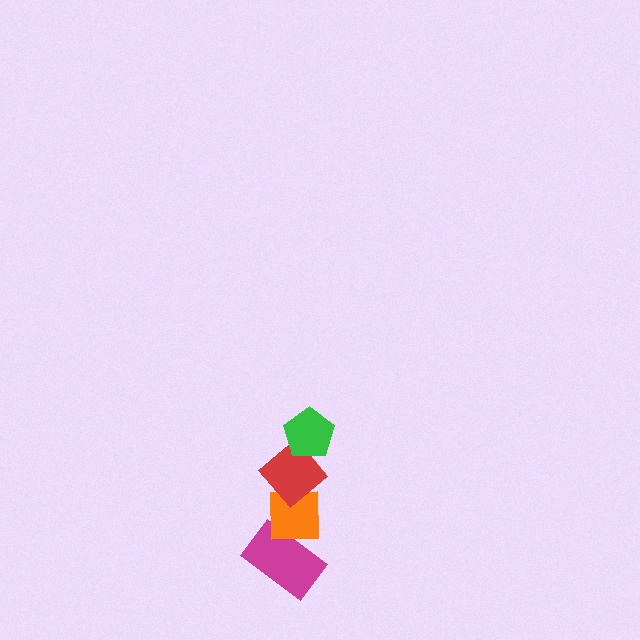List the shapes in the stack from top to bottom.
From top to bottom: the green pentagon, the red diamond, the orange square, the magenta rectangle.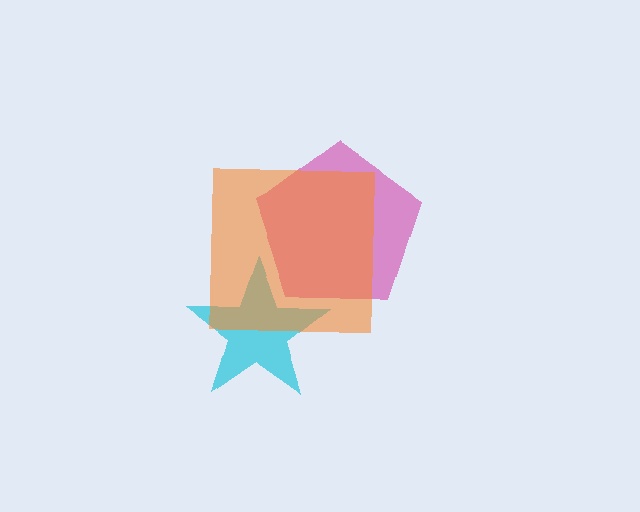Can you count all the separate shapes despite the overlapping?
Yes, there are 3 separate shapes.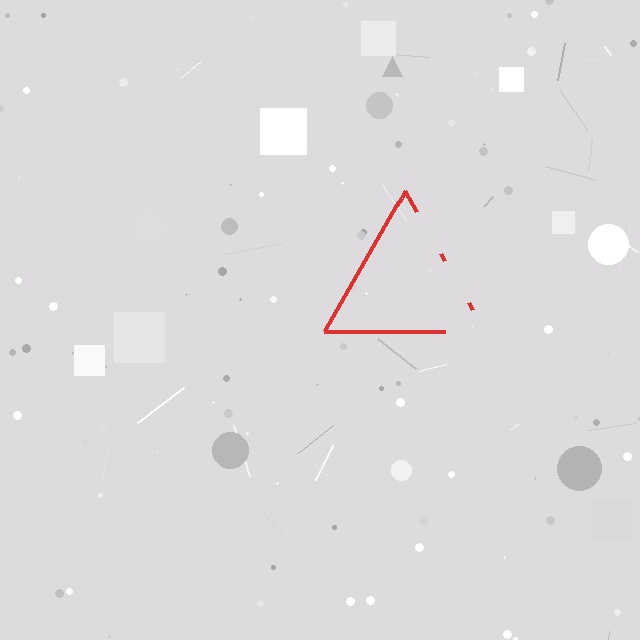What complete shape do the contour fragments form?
The contour fragments form a triangle.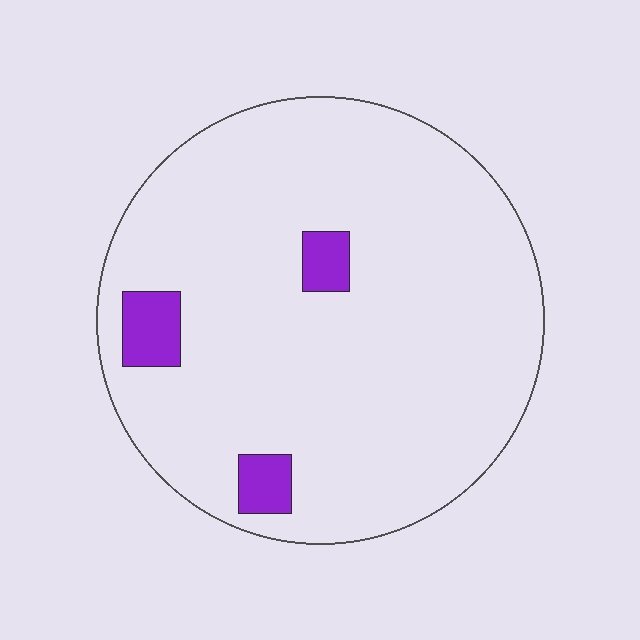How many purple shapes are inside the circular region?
3.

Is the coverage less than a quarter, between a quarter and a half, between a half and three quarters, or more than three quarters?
Less than a quarter.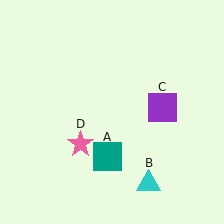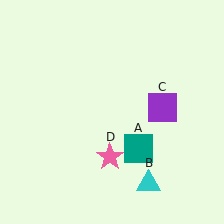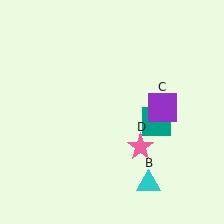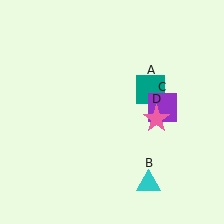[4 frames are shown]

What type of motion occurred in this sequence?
The teal square (object A), pink star (object D) rotated counterclockwise around the center of the scene.